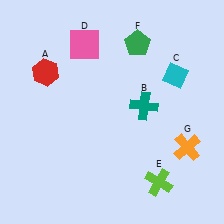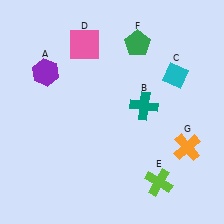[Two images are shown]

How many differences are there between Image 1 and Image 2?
There is 1 difference between the two images.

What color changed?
The hexagon (A) changed from red in Image 1 to purple in Image 2.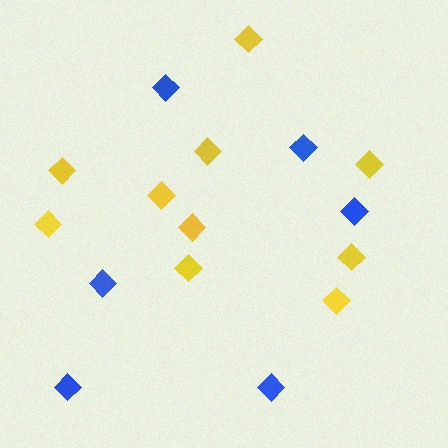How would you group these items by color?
There are 2 groups: one group of yellow diamonds (10) and one group of blue diamonds (6).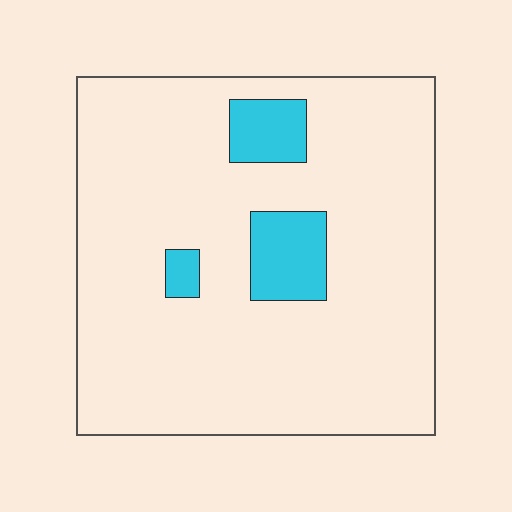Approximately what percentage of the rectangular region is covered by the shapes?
Approximately 10%.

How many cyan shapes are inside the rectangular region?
3.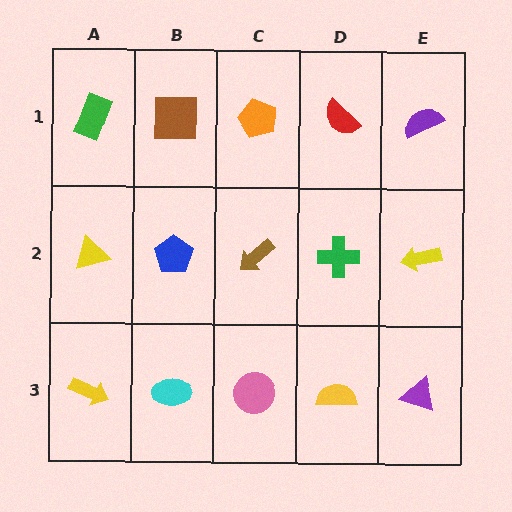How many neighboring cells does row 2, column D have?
4.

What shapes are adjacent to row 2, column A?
A green rectangle (row 1, column A), a yellow arrow (row 3, column A), a blue pentagon (row 2, column B).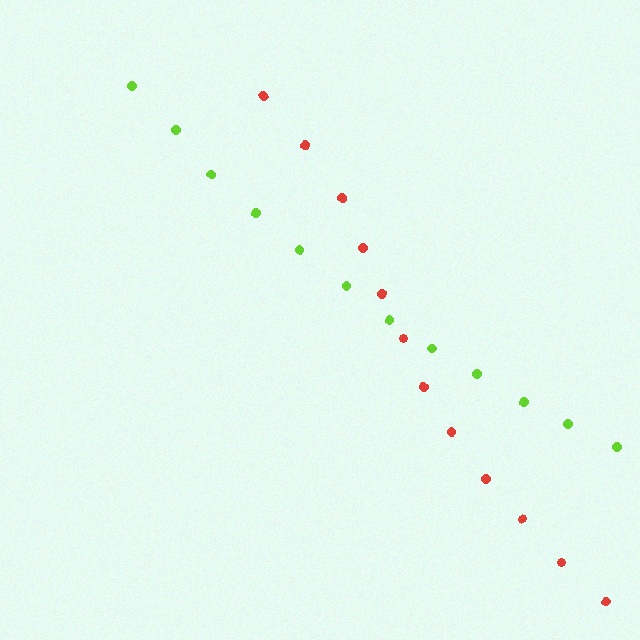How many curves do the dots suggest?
There are 2 distinct paths.